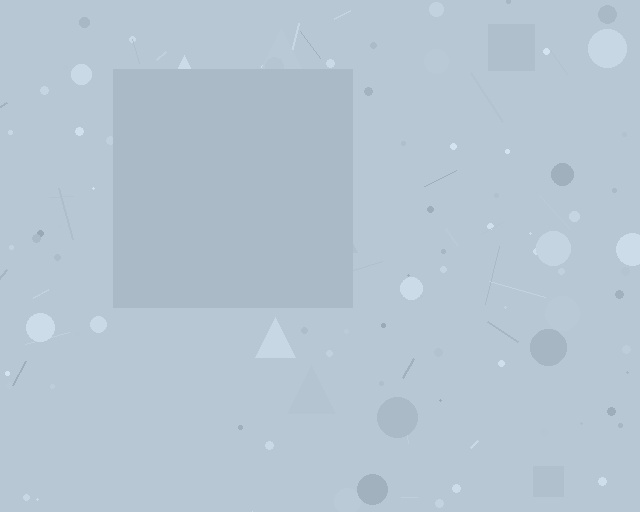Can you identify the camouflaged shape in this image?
The camouflaged shape is a square.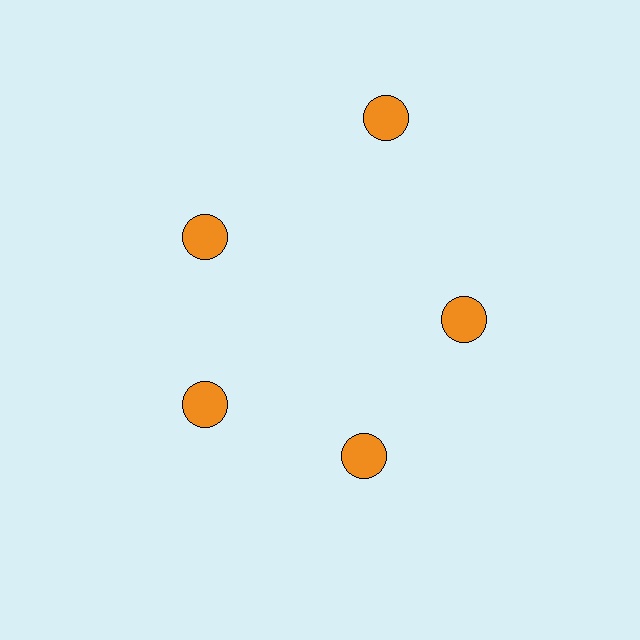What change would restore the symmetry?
The symmetry would be restored by moving it inward, back onto the ring so that all 5 circles sit at equal angles and equal distance from the center.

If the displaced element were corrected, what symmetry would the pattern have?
It would have 5-fold rotational symmetry — the pattern would map onto itself every 72 degrees.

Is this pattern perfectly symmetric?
No. The 5 orange circles are arranged in a ring, but one element near the 1 o'clock position is pushed outward from the center, breaking the 5-fold rotational symmetry.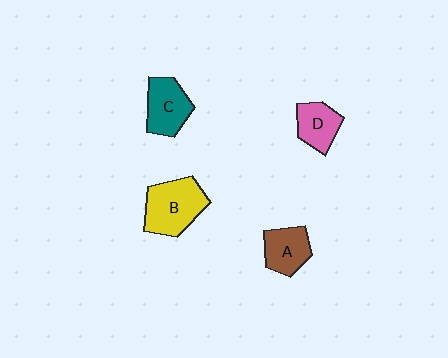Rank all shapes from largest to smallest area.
From largest to smallest: B (yellow), C (teal), A (brown), D (pink).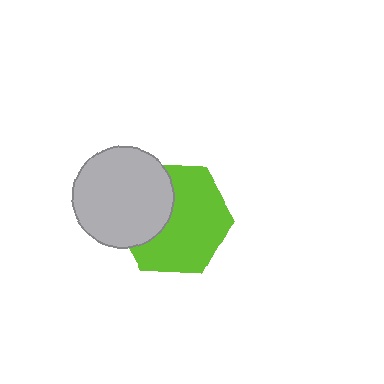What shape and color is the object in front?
The object in front is a light gray circle.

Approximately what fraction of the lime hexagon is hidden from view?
Roughly 35% of the lime hexagon is hidden behind the light gray circle.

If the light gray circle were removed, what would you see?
You would see the complete lime hexagon.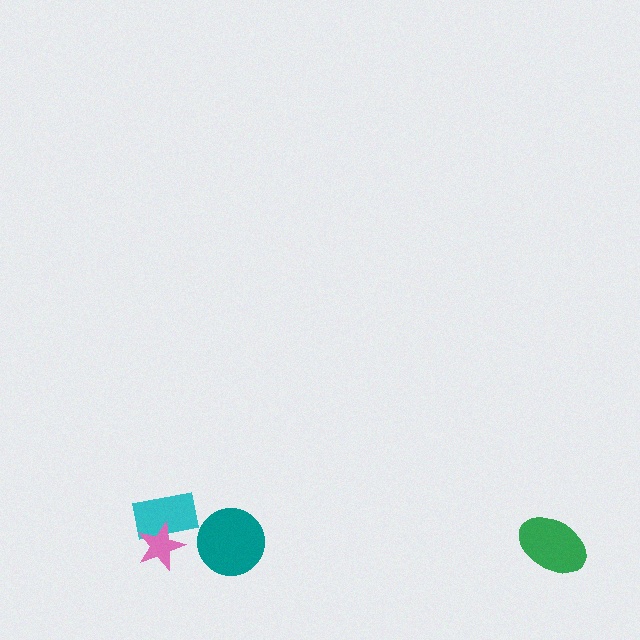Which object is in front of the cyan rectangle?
The pink star is in front of the cyan rectangle.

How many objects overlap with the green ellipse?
0 objects overlap with the green ellipse.